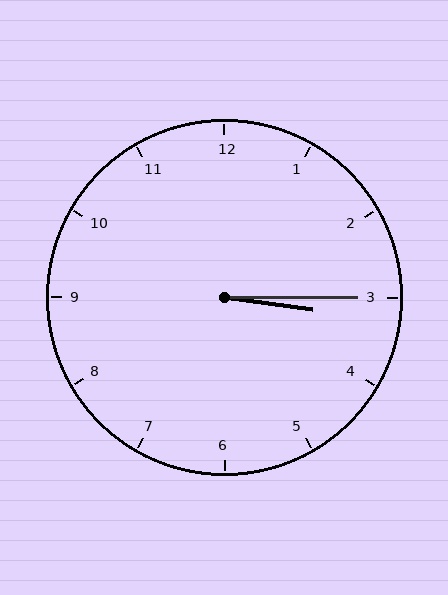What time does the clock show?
3:15.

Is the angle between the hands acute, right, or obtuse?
It is acute.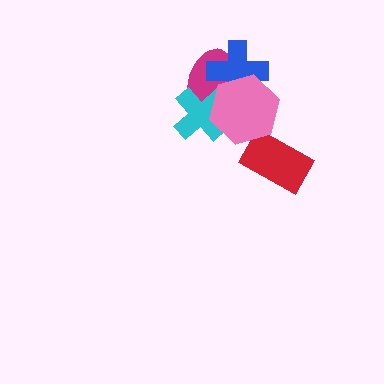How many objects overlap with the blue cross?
2 objects overlap with the blue cross.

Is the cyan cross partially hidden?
Yes, it is partially covered by another shape.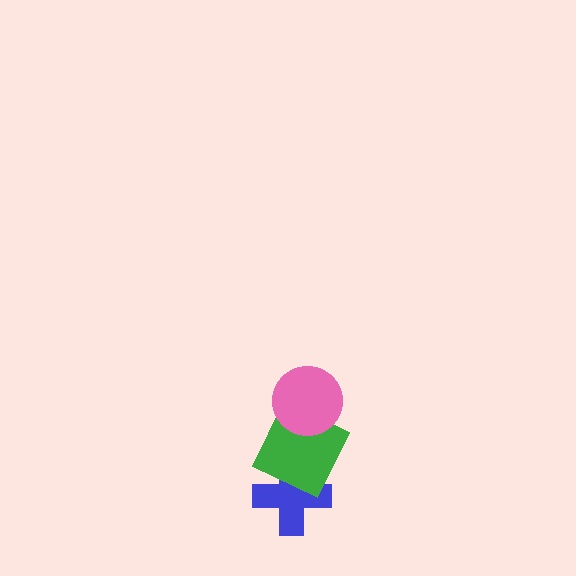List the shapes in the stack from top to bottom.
From top to bottom: the pink circle, the green square, the blue cross.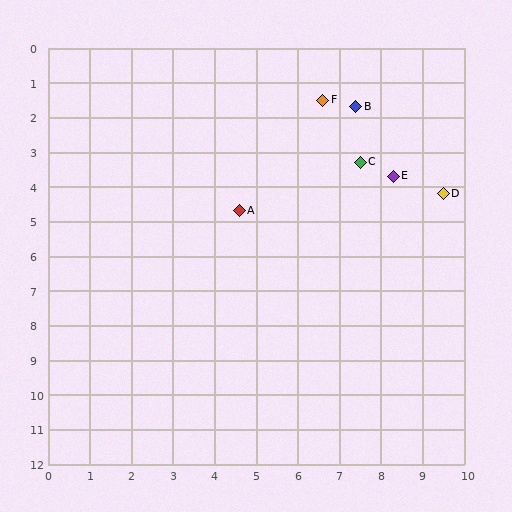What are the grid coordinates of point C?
Point C is at approximately (7.5, 3.3).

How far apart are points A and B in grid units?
Points A and B are about 4.1 grid units apart.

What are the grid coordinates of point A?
Point A is at approximately (4.6, 4.7).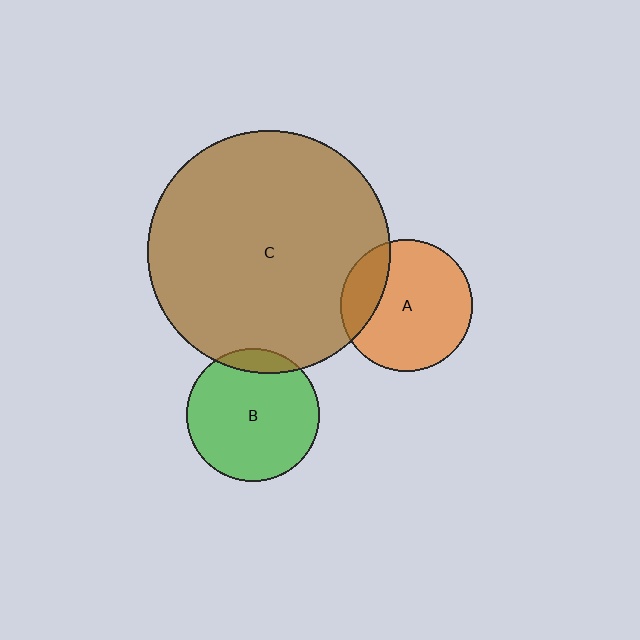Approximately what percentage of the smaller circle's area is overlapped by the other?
Approximately 10%.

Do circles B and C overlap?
Yes.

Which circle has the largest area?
Circle C (brown).